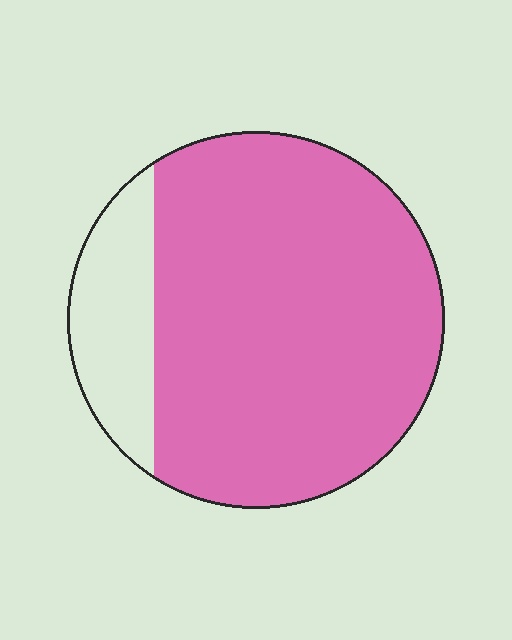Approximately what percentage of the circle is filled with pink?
Approximately 85%.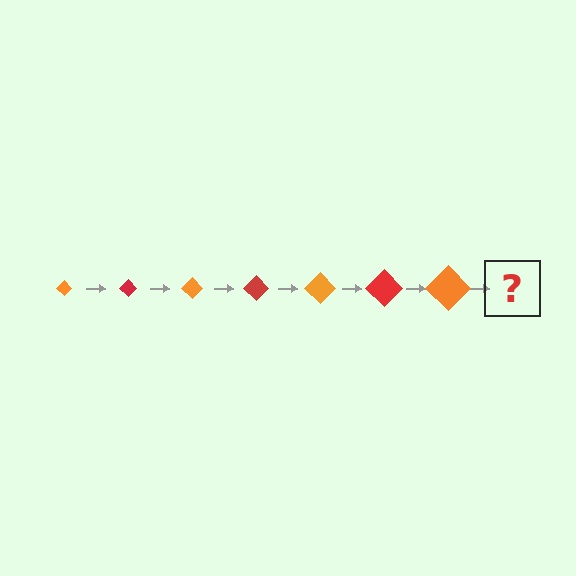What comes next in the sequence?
The next element should be a red diamond, larger than the previous one.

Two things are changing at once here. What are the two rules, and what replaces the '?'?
The two rules are that the diamond grows larger each step and the color cycles through orange and red. The '?' should be a red diamond, larger than the previous one.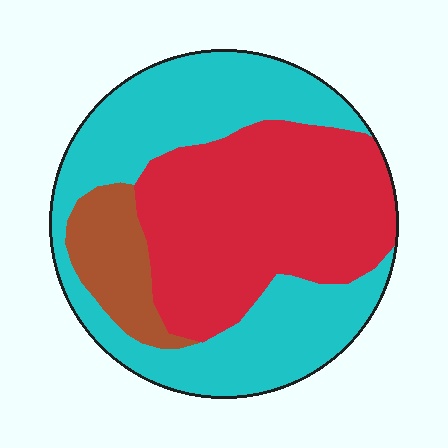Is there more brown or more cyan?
Cyan.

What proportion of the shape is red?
Red covers 43% of the shape.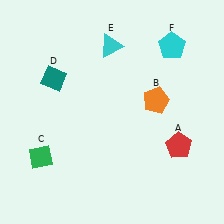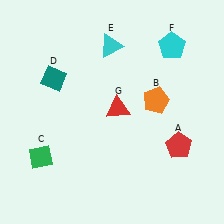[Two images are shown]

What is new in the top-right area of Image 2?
A red triangle (G) was added in the top-right area of Image 2.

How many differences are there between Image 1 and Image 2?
There is 1 difference between the two images.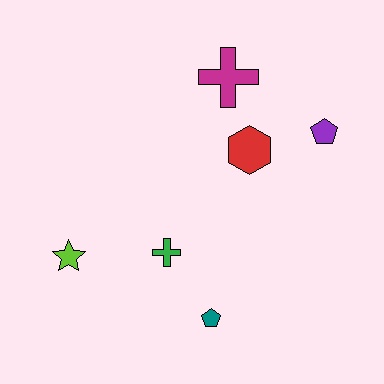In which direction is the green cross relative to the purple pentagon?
The green cross is to the left of the purple pentagon.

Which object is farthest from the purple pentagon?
The lime star is farthest from the purple pentagon.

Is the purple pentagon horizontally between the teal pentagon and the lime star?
No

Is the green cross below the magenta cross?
Yes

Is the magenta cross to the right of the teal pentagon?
Yes